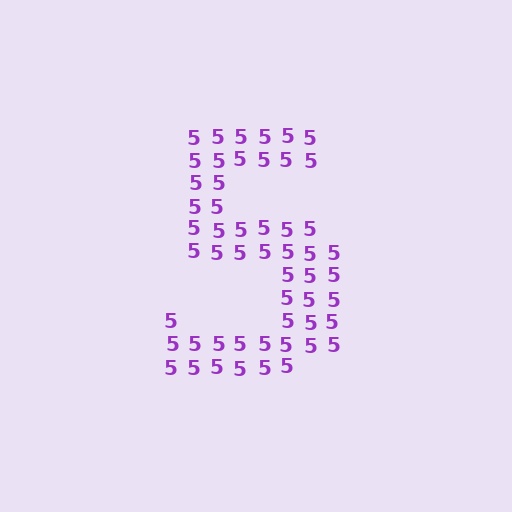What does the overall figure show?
The overall figure shows the digit 5.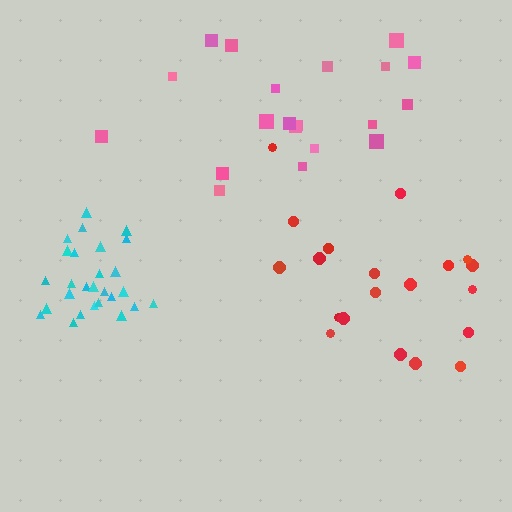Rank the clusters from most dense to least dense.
cyan, pink, red.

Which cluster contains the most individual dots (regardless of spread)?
Cyan (27).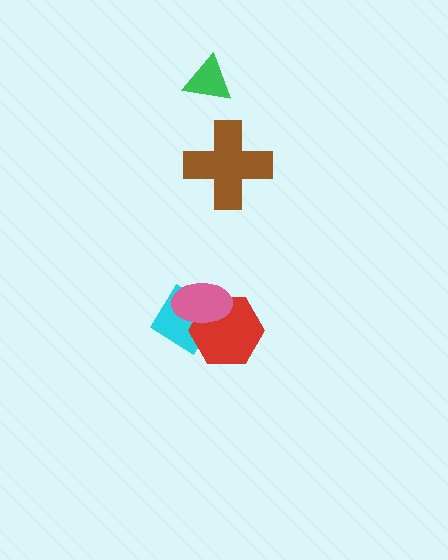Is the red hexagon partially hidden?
Yes, it is partially covered by another shape.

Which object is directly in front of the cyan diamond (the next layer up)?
The red hexagon is directly in front of the cyan diamond.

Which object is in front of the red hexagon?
The pink ellipse is in front of the red hexagon.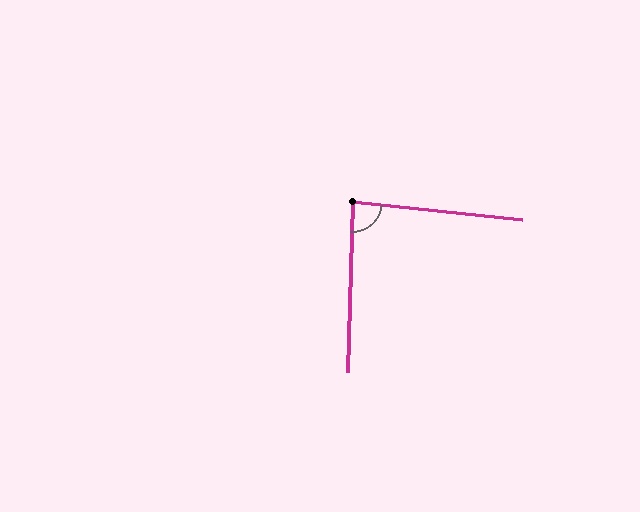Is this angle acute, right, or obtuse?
It is approximately a right angle.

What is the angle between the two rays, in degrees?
Approximately 86 degrees.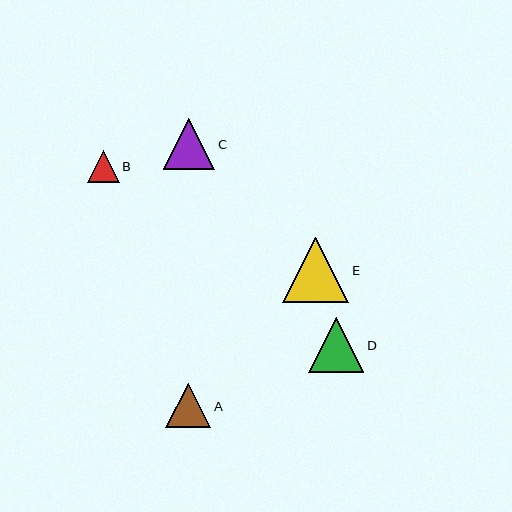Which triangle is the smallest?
Triangle B is the smallest with a size of approximately 32 pixels.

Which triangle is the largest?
Triangle E is the largest with a size of approximately 66 pixels.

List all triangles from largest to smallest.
From largest to smallest: E, D, C, A, B.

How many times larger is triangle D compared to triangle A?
Triangle D is approximately 1.2 times the size of triangle A.